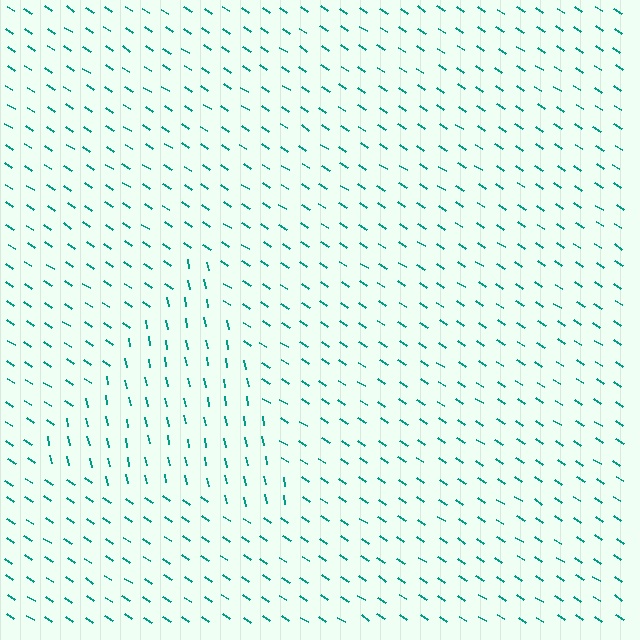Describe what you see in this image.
The image is filled with small teal line segments. A triangle region in the image has lines oriented differently from the surrounding lines, creating a visible texture boundary.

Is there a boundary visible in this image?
Yes, there is a texture boundary formed by a change in line orientation.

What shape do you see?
I see a triangle.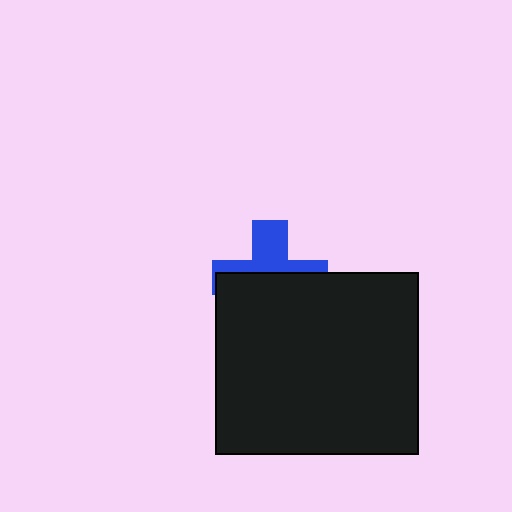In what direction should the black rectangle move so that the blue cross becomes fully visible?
The black rectangle should move down. That is the shortest direction to clear the overlap and leave the blue cross fully visible.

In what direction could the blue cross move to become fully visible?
The blue cross could move up. That would shift it out from behind the black rectangle entirely.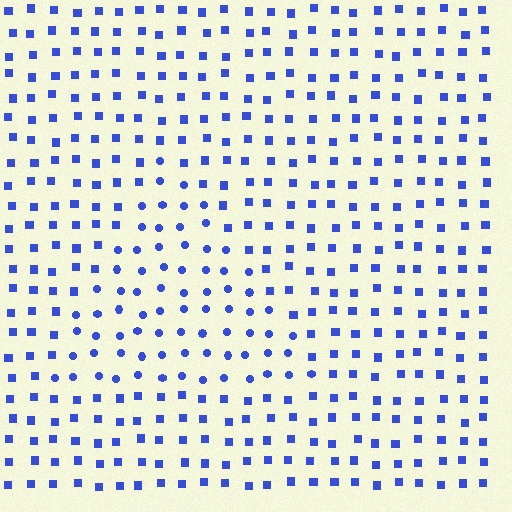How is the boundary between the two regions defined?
The boundary is defined by a change in element shape: circles inside vs. squares outside. All elements share the same color and spacing.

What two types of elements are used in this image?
The image uses circles inside the triangle region and squares outside it.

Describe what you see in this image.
The image is filled with small blue elements arranged in a uniform grid. A triangle-shaped region contains circles, while the surrounding area contains squares. The boundary is defined purely by the change in element shape.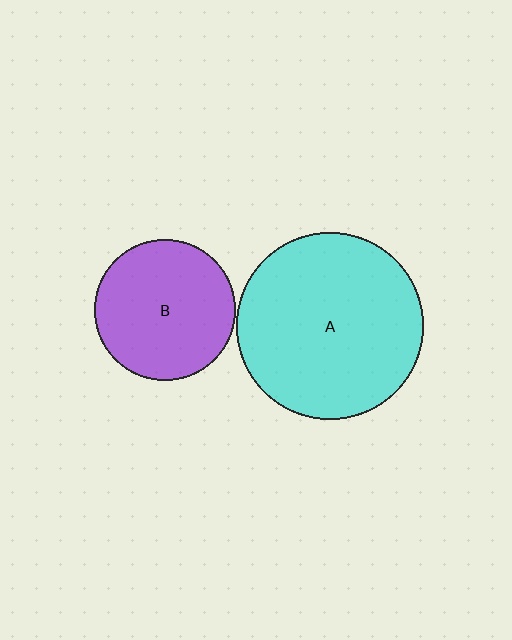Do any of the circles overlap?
No, none of the circles overlap.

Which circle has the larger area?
Circle A (cyan).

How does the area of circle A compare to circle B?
Approximately 1.7 times.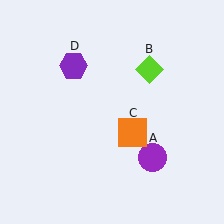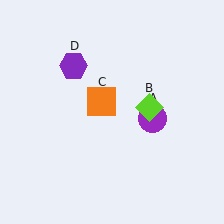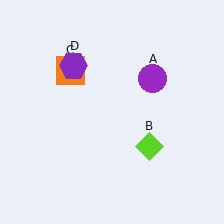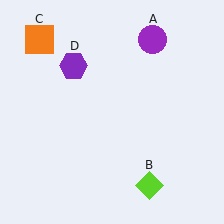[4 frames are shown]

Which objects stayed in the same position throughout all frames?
Purple hexagon (object D) remained stationary.